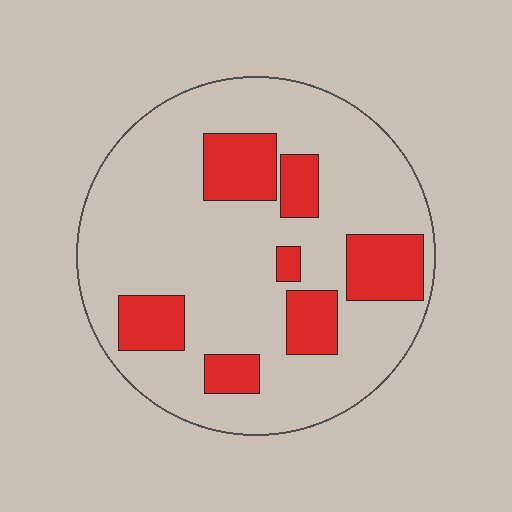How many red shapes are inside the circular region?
7.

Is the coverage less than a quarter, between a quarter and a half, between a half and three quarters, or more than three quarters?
Less than a quarter.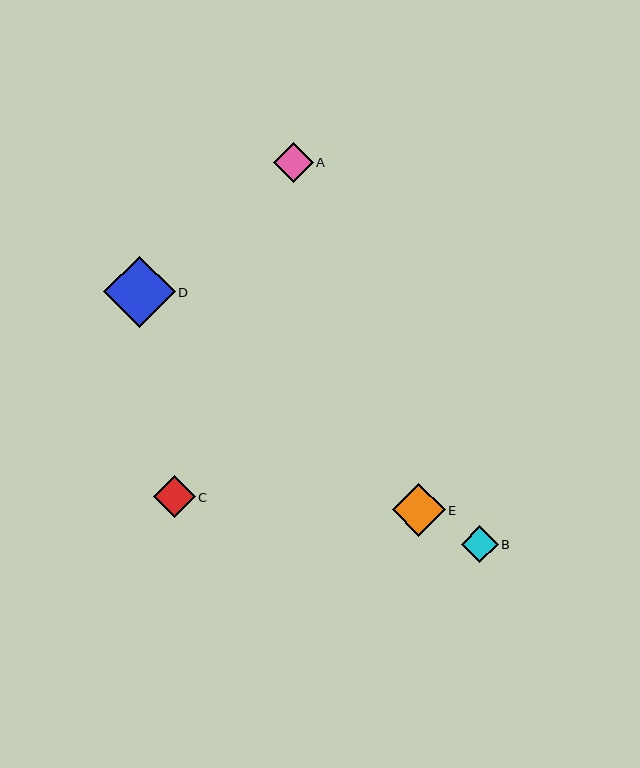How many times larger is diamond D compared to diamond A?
Diamond D is approximately 1.8 times the size of diamond A.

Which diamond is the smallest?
Diamond B is the smallest with a size of approximately 37 pixels.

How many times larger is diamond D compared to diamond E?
Diamond D is approximately 1.3 times the size of diamond E.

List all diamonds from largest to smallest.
From largest to smallest: D, E, C, A, B.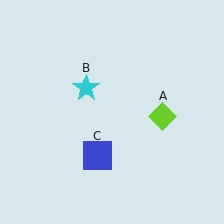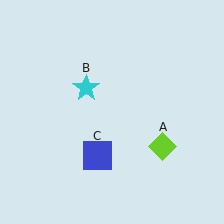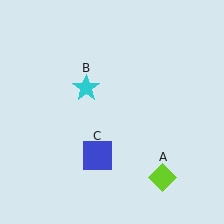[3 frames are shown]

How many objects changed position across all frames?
1 object changed position: lime diamond (object A).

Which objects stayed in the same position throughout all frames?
Cyan star (object B) and blue square (object C) remained stationary.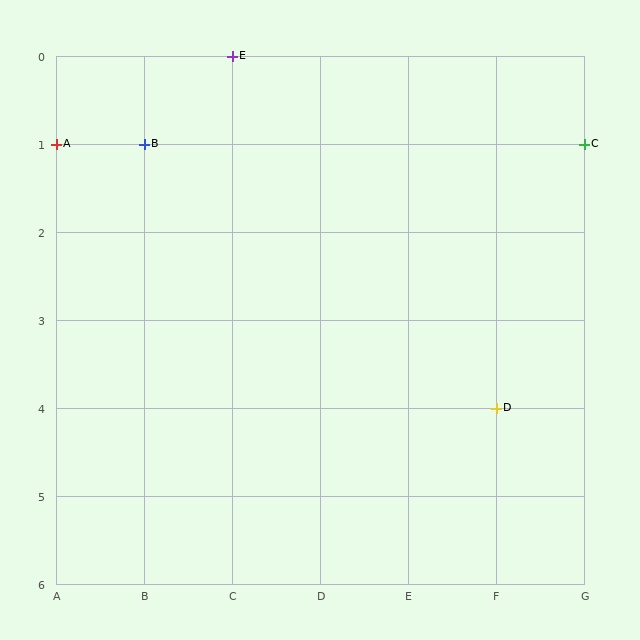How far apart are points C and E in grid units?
Points C and E are 4 columns and 1 row apart (about 4.1 grid units diagonally).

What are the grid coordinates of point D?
Point D is at grid coordinates (F, 4).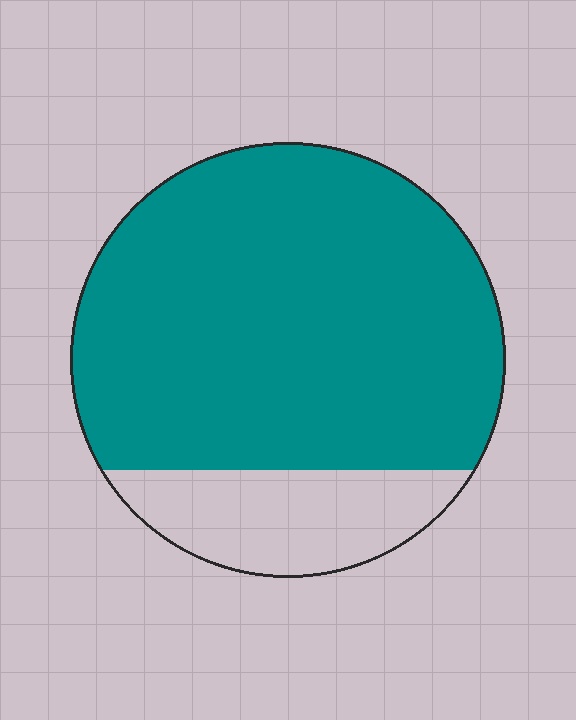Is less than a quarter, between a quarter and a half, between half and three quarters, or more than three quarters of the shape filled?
More than three quarters.